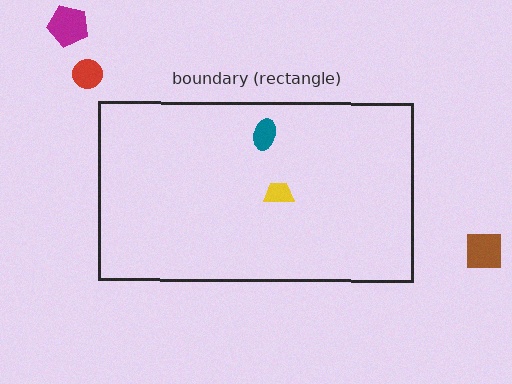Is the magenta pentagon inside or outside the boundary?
Outside.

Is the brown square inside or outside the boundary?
Outside.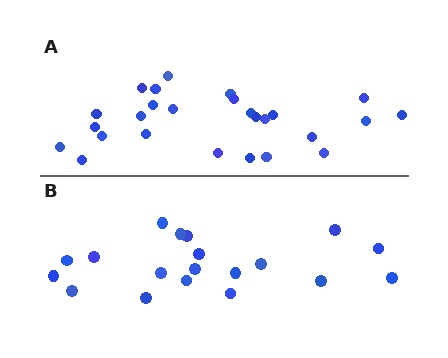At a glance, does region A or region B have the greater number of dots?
Region A (the top region) has more dots.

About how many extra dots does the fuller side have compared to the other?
Region A has roughly 8 or so more dots than region B.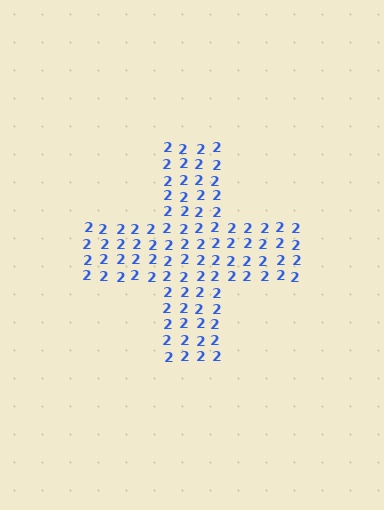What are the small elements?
The small elements are digit 2's.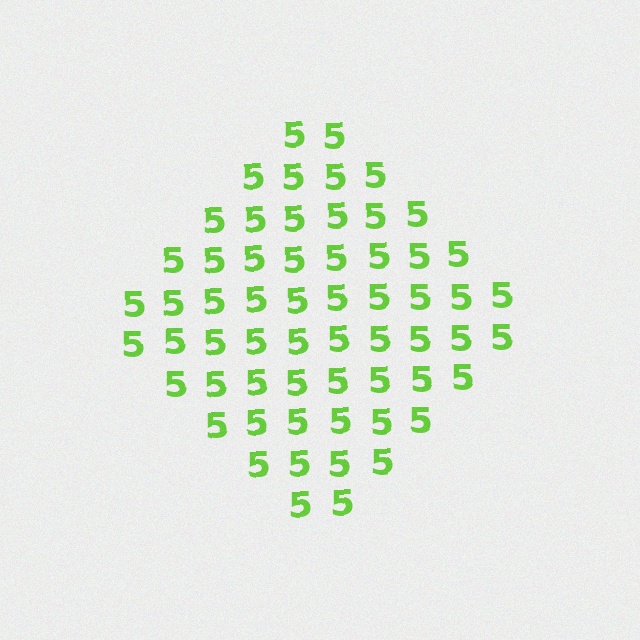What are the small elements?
The small elements are digit 5's.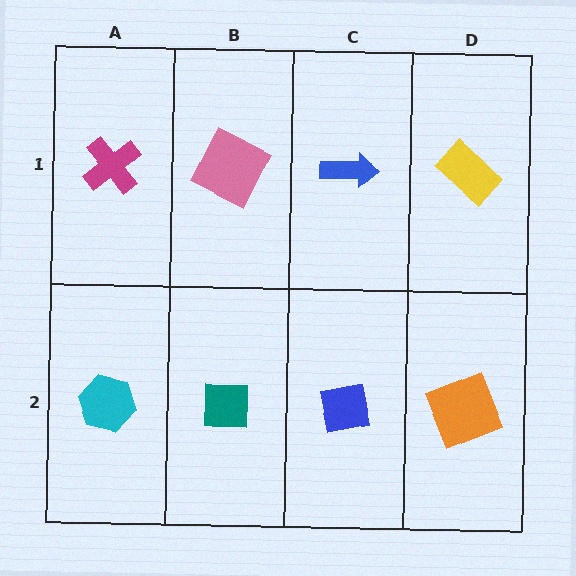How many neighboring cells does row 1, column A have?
2.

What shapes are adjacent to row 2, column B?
A pink square (row 1, column B), a cyan hexagon (row 2, column A), a blue square (row 2, column C).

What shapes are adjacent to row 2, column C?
A blue arrow (row 1, column C), a teal square (row 2, column B), an orange square (row 2, column D).